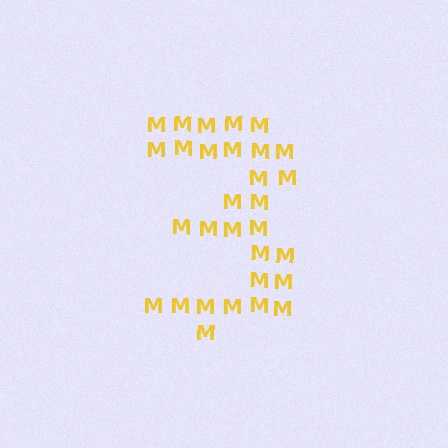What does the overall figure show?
The overall figure shows the digit 3.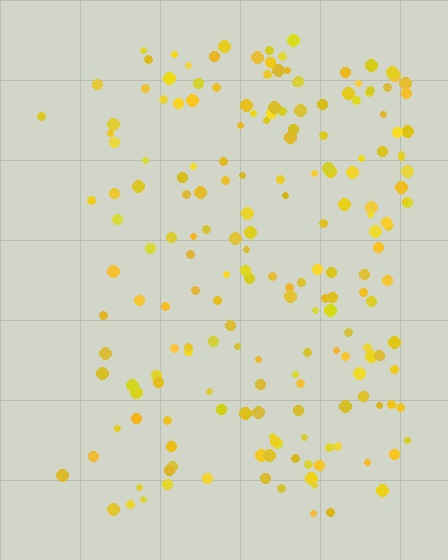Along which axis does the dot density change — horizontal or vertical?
Horizontal.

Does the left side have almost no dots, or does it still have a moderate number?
Still a moderate number, just noticeably fewer than the right.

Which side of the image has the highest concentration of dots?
The right.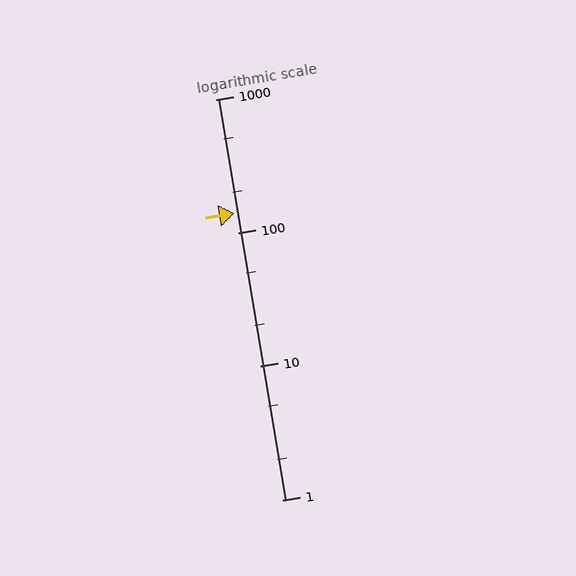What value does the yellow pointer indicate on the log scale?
The pointer indicates approximately 140.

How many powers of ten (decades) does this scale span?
The scale spans 3 decades, from 1 to 1000.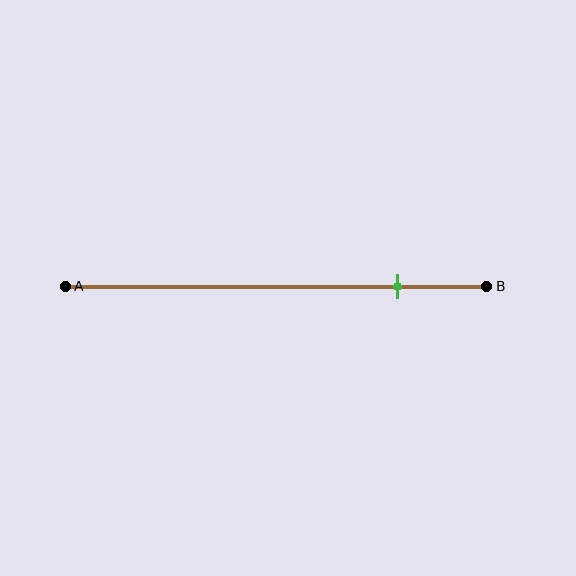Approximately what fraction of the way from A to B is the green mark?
The green mark is approximately 80% of the way from A to B.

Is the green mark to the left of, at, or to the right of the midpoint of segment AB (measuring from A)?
The green mark is to the right of the midpoint of segment AB.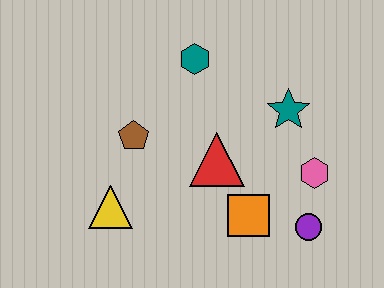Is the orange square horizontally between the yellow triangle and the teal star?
Yes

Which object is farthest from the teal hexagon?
The purple circle is farthest from the teal hexagon.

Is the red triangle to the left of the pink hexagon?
Yes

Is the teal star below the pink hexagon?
No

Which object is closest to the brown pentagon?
The yellow triangle is closest to the brown pentagon.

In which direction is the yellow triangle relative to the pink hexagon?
The yellow triangle is to the left of the pink hexagon.